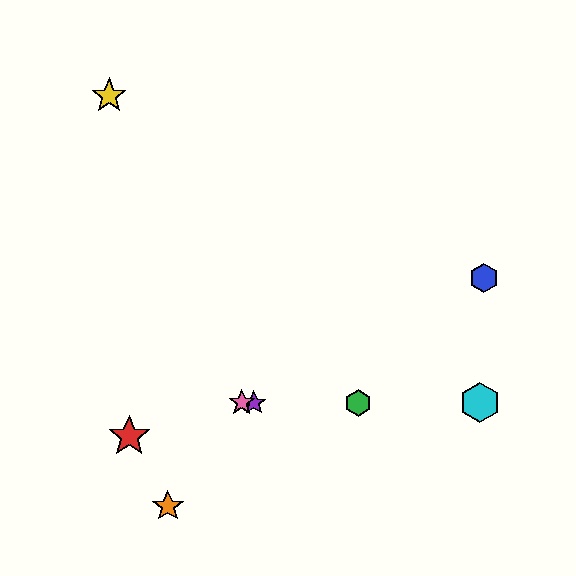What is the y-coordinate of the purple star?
The purple star is at y≈403.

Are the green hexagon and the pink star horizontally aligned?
Yes, both are at y≈403.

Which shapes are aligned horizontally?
The green hexagon, the purple star, the cyan hexagon, the pink star are aligned horizontally.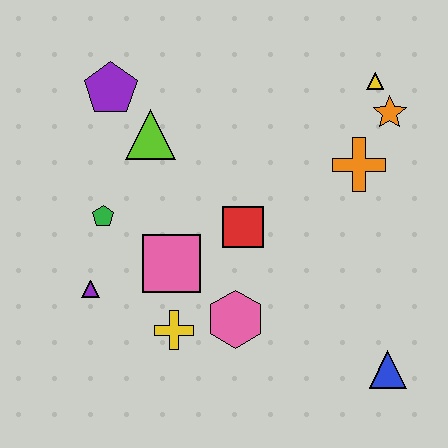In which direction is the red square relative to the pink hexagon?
The red square is above the pink hexagon.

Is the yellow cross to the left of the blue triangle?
Yes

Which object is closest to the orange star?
The yellow triangle is closest to the orange star.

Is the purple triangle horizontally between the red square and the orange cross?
No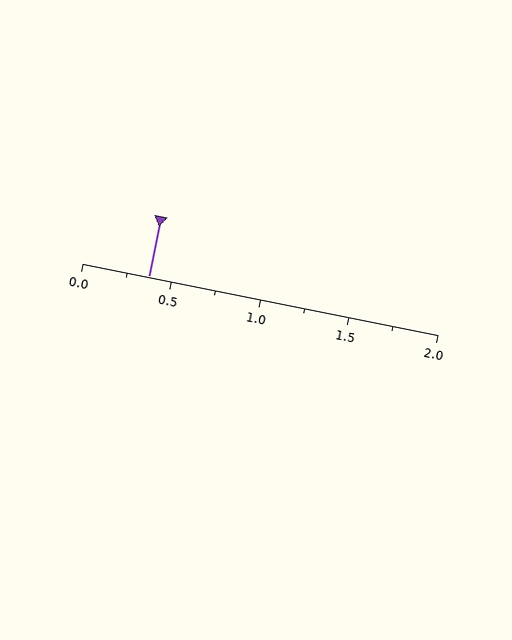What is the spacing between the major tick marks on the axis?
The major ticks are spaced 0.5 apart.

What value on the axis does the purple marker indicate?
The marker indicates approximately 0.38.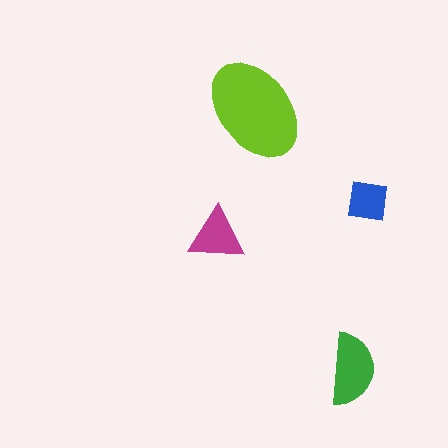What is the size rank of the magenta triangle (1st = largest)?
3rd.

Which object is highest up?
The lime ellipse is topmost.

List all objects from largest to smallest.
The lime ellipse, the green semicircle, the magenta triangle, the blue square.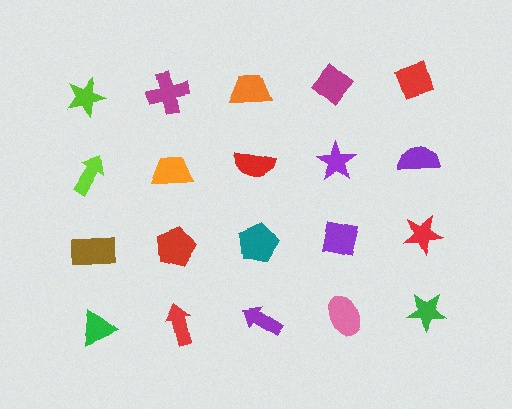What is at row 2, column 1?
A lime arrow.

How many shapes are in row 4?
5 shapes.